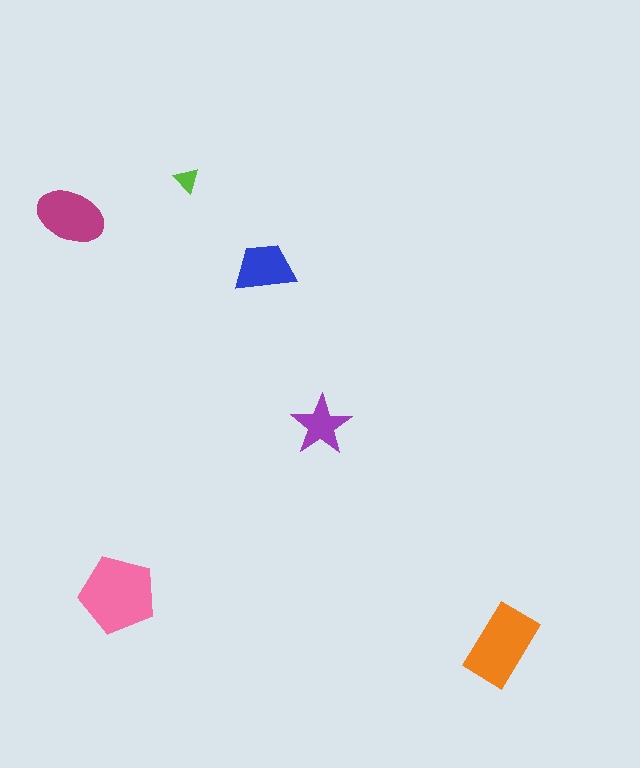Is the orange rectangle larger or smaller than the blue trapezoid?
Larger.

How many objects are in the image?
There are 6 objects in the image.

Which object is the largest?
The pink pentagon.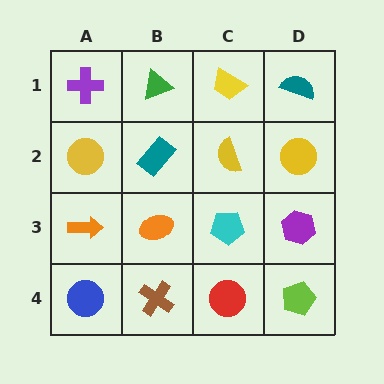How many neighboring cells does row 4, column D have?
2.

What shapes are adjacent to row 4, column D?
A purple hexagon (row 3, column D), a red circle (row 4, column C).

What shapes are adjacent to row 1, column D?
A yellow circle (row 2, column D), a yellow trapezoid (row 1, column C).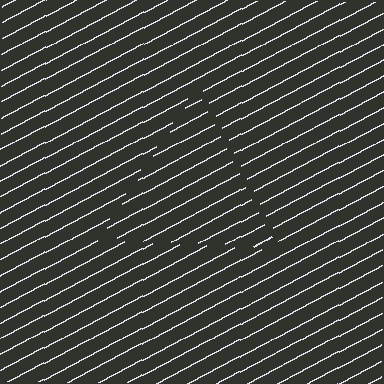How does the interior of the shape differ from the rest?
The interior of the shape contains the same grating, shifted by half a period — the contour is defined by the phase discontinuity where line-ends from the inner and outer gratings abut.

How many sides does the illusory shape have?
3 sides — the line-ends trace a triangle.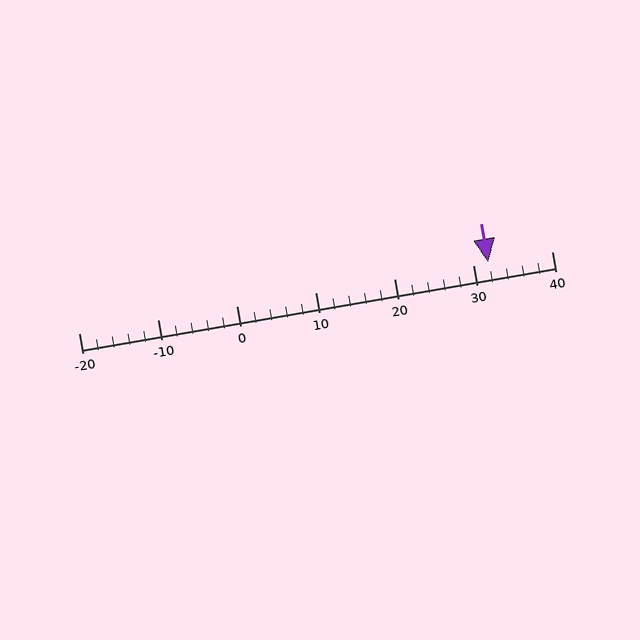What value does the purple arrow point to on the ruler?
The purple arrow points to approximately 32.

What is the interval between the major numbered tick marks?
The major tick marks are spaced 10 units apart.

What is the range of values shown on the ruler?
The ruler shows values from -20 to 40.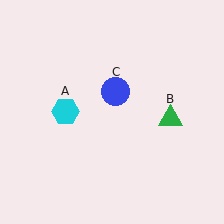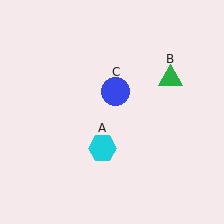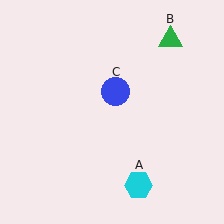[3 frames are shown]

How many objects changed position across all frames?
2 objects changed position: cyan hexagon (object A), green triangle (object B).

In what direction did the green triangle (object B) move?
The green triangle (object B) moved up.